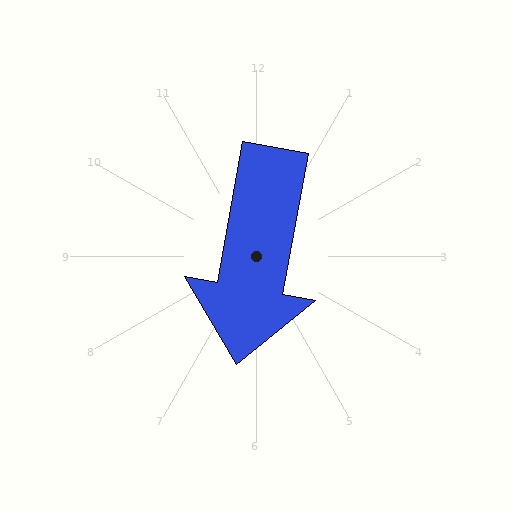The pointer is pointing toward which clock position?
Roughly 6 o'clock.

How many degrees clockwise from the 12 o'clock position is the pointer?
Approximately 190 degrees.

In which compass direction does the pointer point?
South.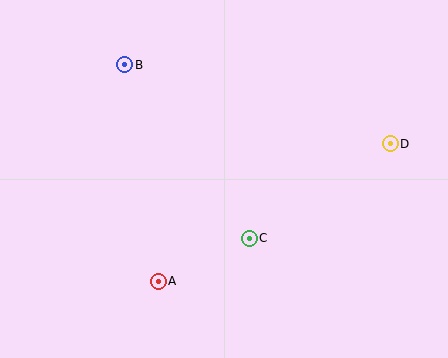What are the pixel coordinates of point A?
Point A is at (158, 281).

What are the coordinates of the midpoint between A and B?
The midpoint between A and B is at (142, 173).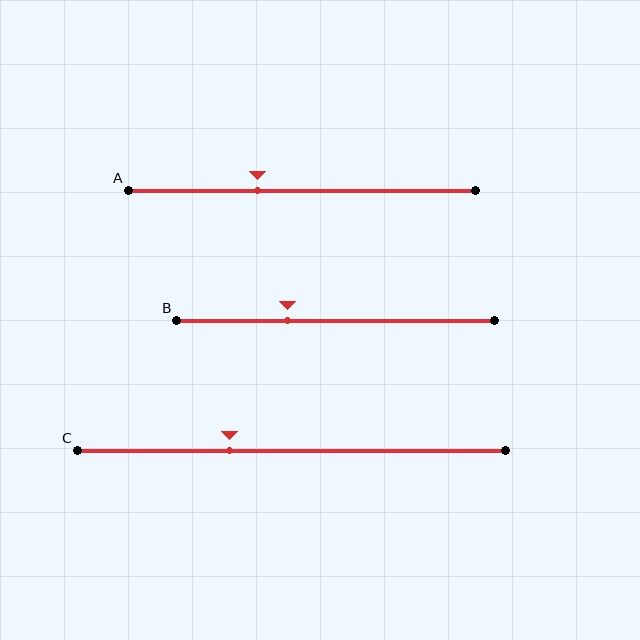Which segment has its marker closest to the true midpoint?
Segment A has its marker closest to the true midpoint.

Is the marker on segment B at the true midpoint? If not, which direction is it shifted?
No, the marker on segment B is shifted to the left by about 15% of the segment length.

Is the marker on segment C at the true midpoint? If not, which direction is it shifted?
No, the marker on segment C is shifted to the left by about 14% of the segment length.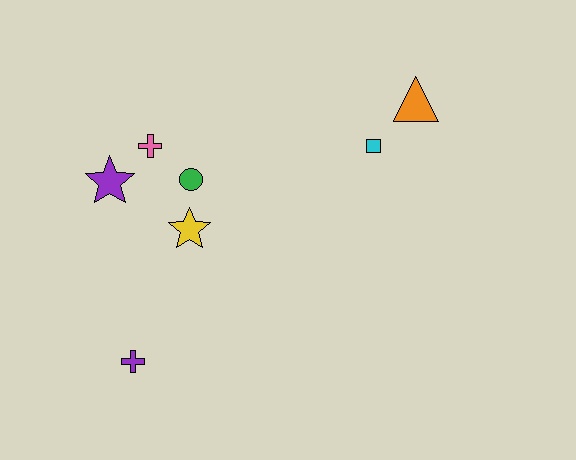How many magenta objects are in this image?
There are no magenta objects.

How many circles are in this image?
There is 1 circle.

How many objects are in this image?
There are 7 objects.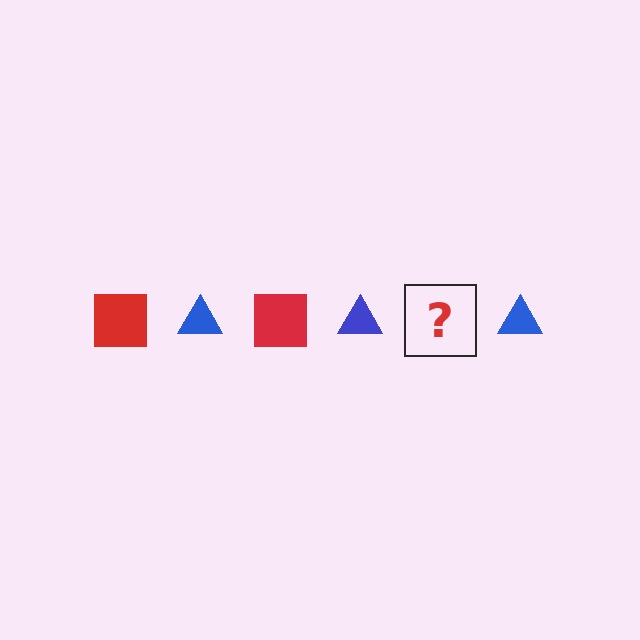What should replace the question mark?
The question mark should be replaced with a red square.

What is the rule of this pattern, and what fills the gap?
The rule is that the pattern alternates between red square and blue triangle. The gap should be filled with a red square.